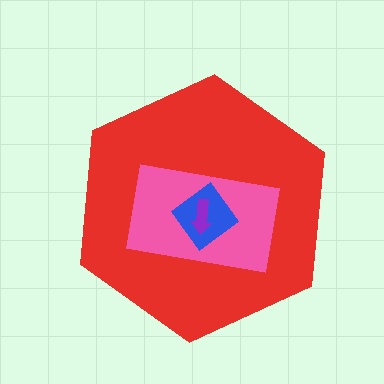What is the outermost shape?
The red hexagon.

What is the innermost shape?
The purple arrow.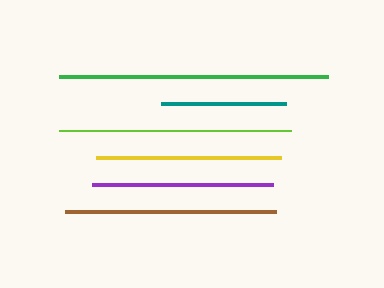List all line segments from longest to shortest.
From longest to shortest: green, lime, brown, yellow, purple, teal.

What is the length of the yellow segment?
The yellow segment is approximately 184 pixels long.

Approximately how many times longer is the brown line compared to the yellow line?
The brown line is approximately 1.1 times the length of the yellow line.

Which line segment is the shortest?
The teal line is the shortest at approximately 125 pixels.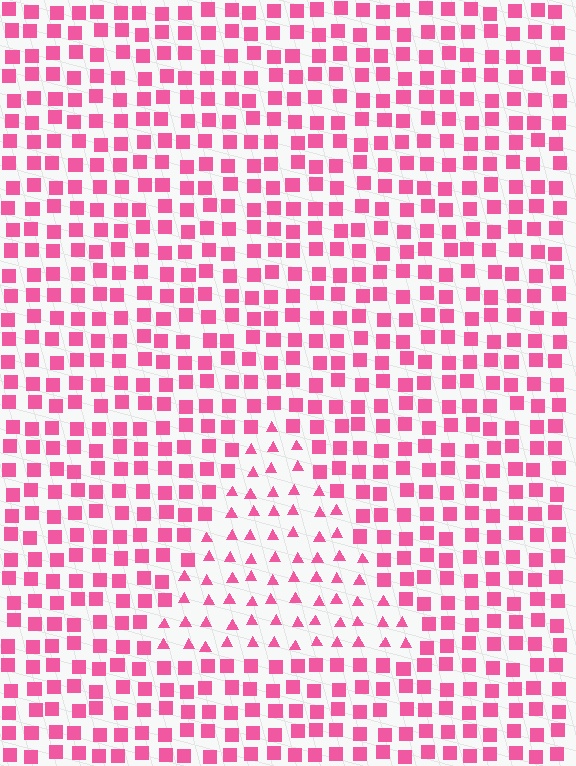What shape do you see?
I see a triangle.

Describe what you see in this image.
The image is filled with small pink elements arranged in a uniform grid. A triangle-shaped region contains triangles, while the surrounding area contains squares. The boundary is defined purely by the change in element shape.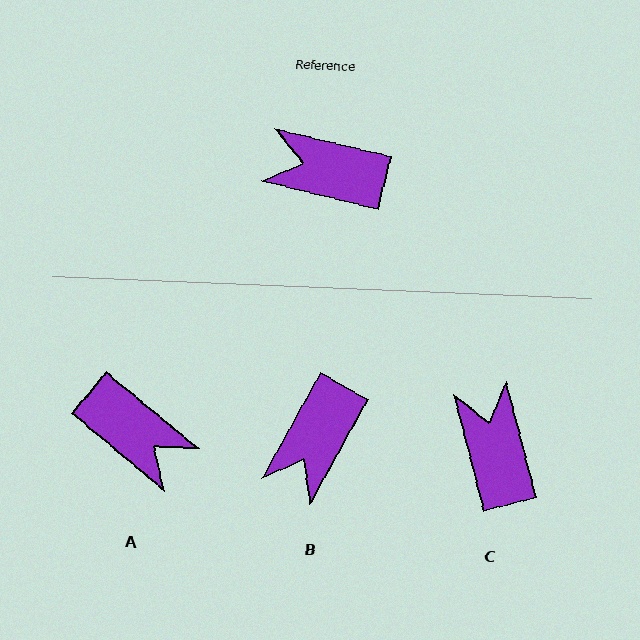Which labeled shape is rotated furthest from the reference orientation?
A, about 154 degrees away.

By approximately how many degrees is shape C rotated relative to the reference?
Approximately 62 degrees clockwise.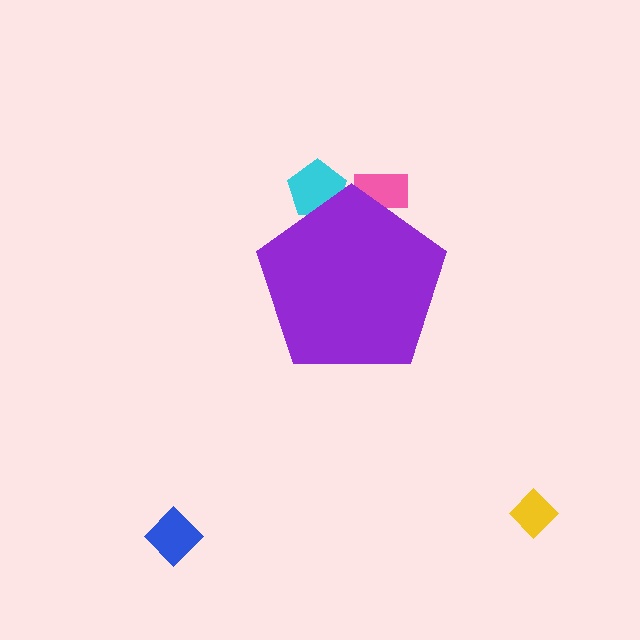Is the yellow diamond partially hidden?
No, the yellow diamond is fully visible.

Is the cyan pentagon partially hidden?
Yes, the cyan pentagon is partially hidden behind the purple pentagon.